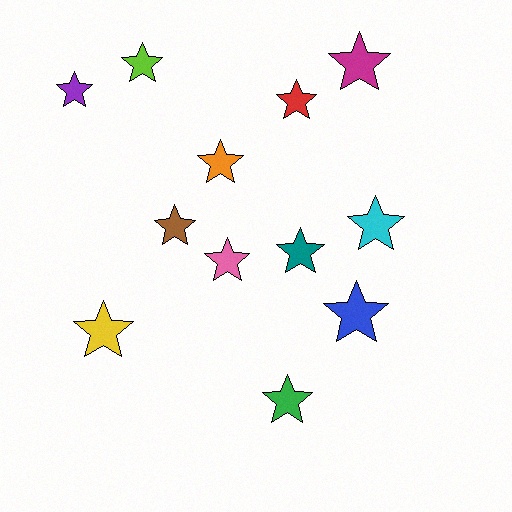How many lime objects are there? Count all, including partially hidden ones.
There is 1 lime object.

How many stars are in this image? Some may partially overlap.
There are 12 stars.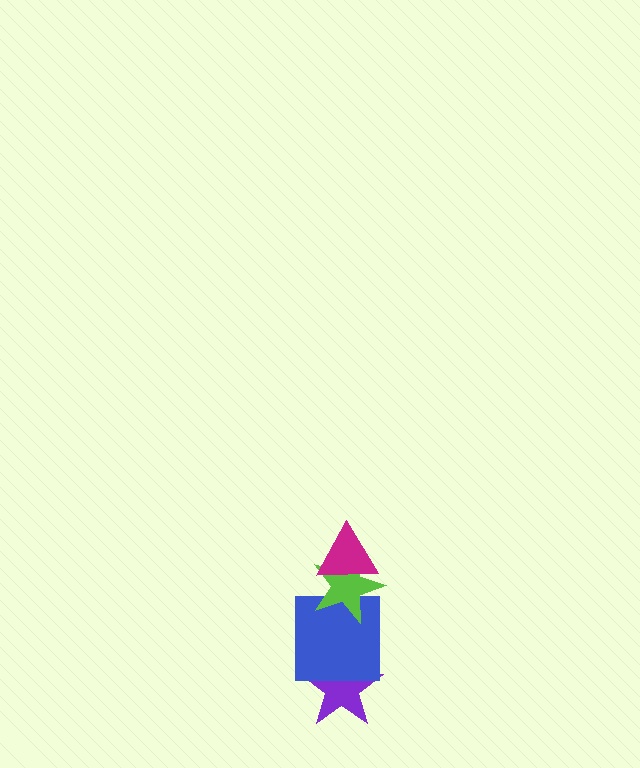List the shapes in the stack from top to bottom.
From top to bottom: the magenta triangle, the lime star, the blue square, the purple star.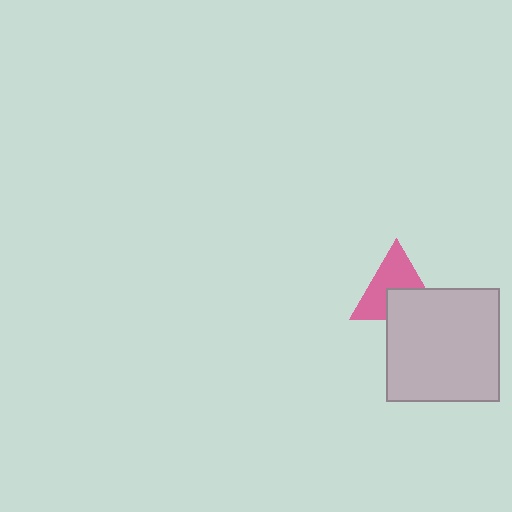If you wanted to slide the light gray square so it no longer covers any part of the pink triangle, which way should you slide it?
Slide it down — that is the most direct way to separate the two shapes.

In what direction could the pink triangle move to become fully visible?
The pink triangle could move up. That would shift it out from behind the light gray square entirely.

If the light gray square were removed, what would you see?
You would see the complete pink triangle.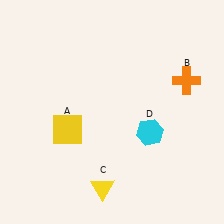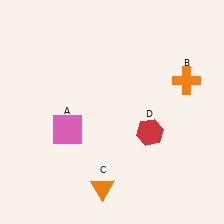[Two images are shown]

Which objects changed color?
A changed from yellow to pink. C changed from yellow to orange. D changed from cyan to red.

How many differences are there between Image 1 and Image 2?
There are 3 differences between the two images.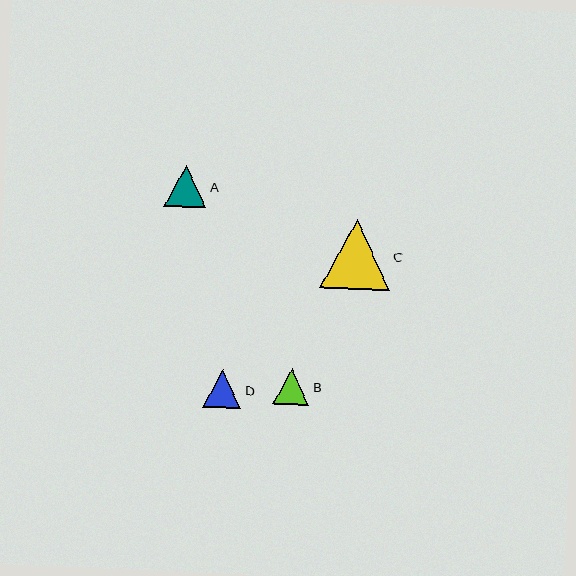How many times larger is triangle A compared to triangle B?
Triangle A is approximately 1.2 times the size of triangle B.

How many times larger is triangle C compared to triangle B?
Triangle C is approximately 1.9 times the size of triangle B.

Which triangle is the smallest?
Triangle B is the smallest with a size of approximately 36 pixels.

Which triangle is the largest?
Triangle C is the largest with a size of approximately 70 pixels.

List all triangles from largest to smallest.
From largest to smallest: C, A, D, B.